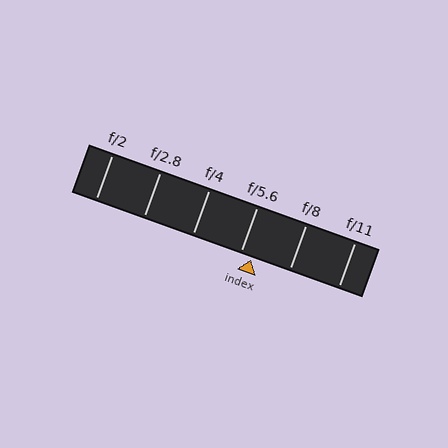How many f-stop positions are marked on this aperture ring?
There are 6 f-stop positions marked.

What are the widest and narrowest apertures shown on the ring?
The widest aperture shown is f/2 and the narrowest is f/11.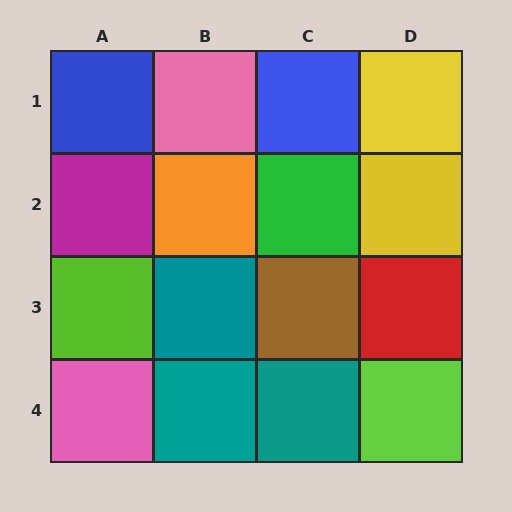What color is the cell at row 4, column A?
Pink.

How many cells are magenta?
1 cell is magenta.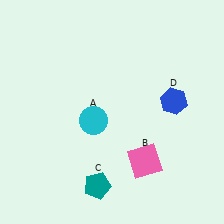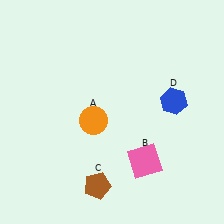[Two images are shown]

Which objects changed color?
A changed from cyan to orange. C changed from teal to brown.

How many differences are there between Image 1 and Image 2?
There are 2 differences between the two images.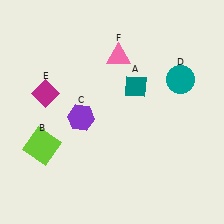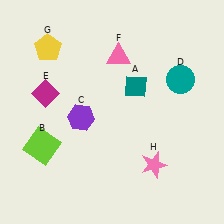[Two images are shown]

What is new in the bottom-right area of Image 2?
A pink star (H) was added in the bottom-right area of Image 2.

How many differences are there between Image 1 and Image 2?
There are 2 differences between the two images.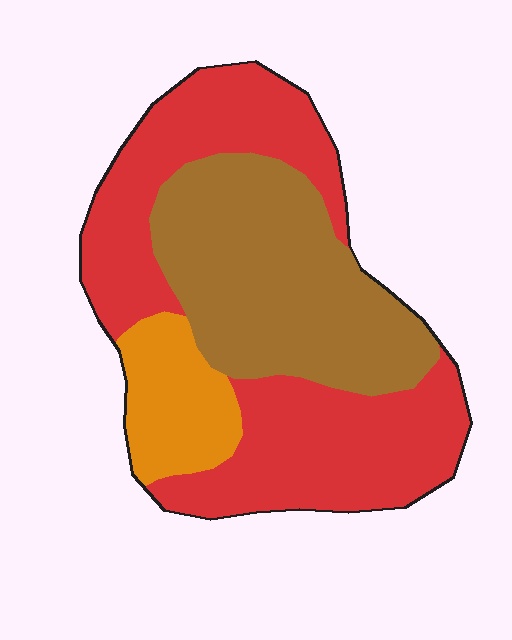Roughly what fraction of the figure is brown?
Brown takes up about three eighths (3/8) of the figure.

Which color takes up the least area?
Orange, at roughly 15%.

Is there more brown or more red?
Red.